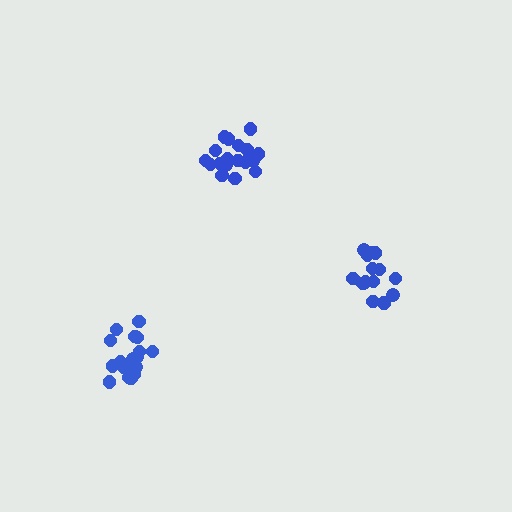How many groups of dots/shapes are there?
There are 3 groups.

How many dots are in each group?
Group 1: 16 dots, Group 2: 19 dots, Group 3: 19 dots (54 total).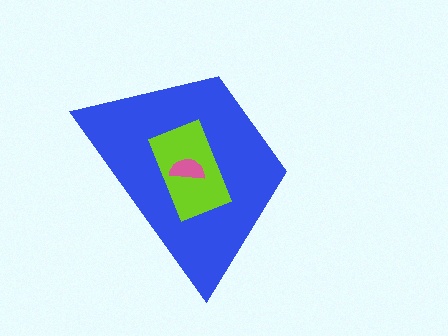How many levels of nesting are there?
3.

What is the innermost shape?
The pink semicircle.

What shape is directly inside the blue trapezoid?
The lime rectangle.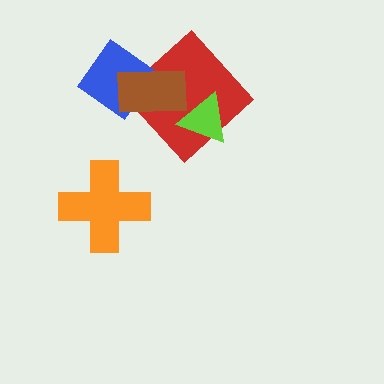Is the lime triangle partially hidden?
No, no other shape covers it.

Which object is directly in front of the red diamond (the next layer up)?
The lime triangle is directly in front of the red diamond.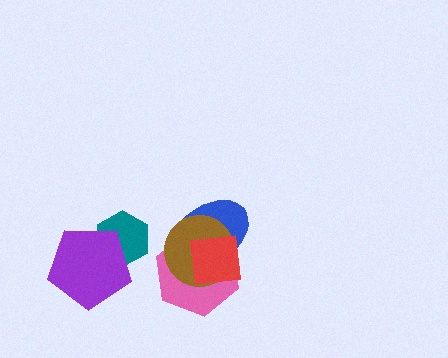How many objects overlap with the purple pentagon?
1 object overlaps with the purple pentagon.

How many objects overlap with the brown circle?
3 objects overlap with the brown circle.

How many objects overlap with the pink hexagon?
3 objects overlap with the pink hexagon.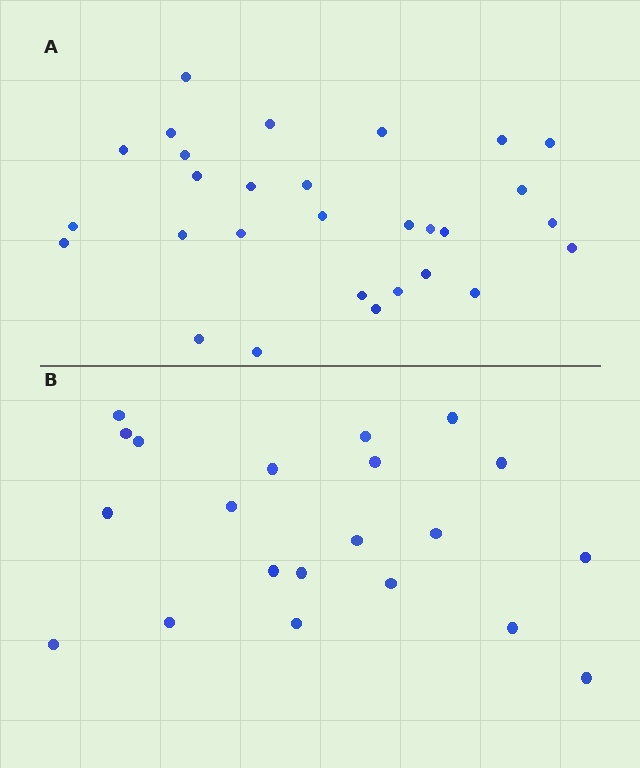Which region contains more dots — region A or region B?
Region A (the top region) has more dots.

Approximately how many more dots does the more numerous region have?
Region A has roughly 8 or so more dots than region B.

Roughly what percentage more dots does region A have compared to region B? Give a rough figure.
About 40% more.